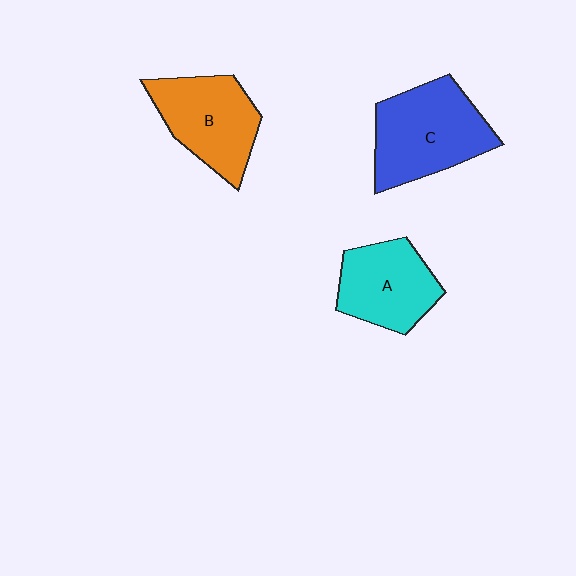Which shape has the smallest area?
Shape A (cyan).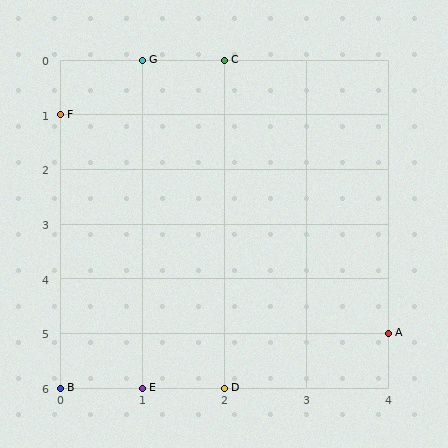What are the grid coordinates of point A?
Point A is at grid coordinates (4, 5).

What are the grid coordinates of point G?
Point G is at grid coordinates (1, 0).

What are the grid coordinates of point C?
Point C is at grid coordinates (2, 0).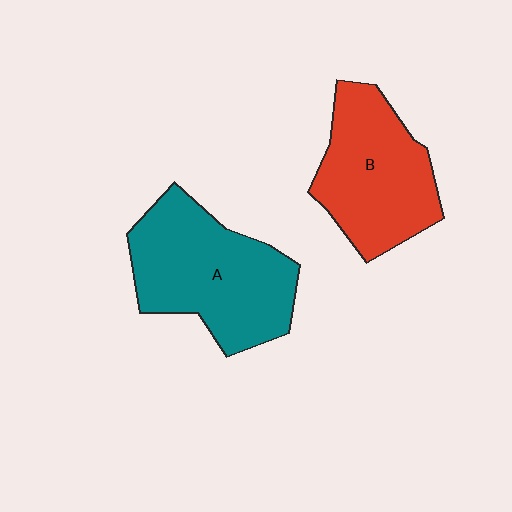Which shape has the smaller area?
Shape B (red).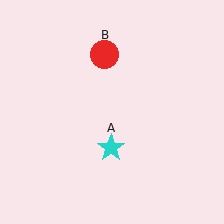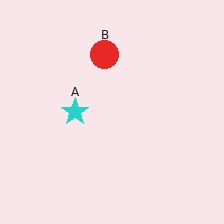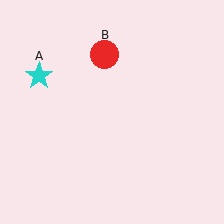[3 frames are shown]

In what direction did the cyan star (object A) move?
The cyan star (object A) moved up and to the left.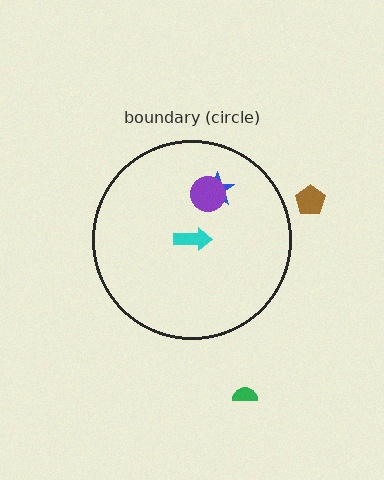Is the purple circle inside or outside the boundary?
Inside.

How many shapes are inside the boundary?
3 inside, 2 outside.